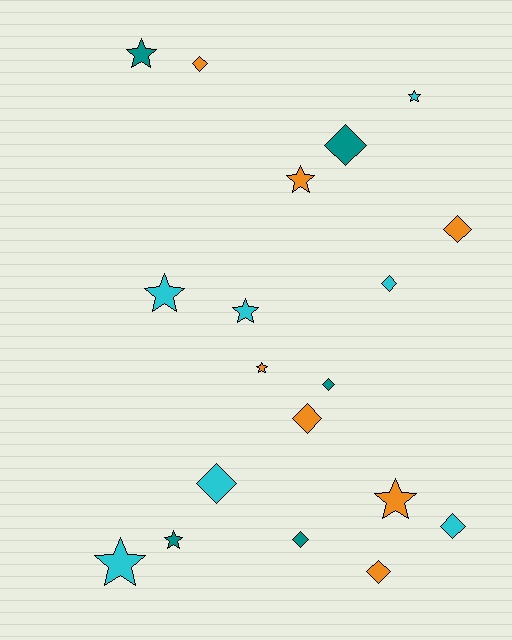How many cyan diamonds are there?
There are 3 cyan diamonds.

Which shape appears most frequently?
Diamond, with 10 objects.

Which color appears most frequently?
Orange, with 7 objects.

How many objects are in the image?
There are 19 objects.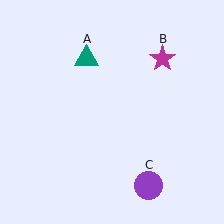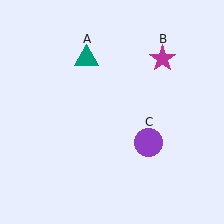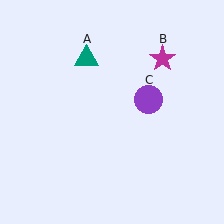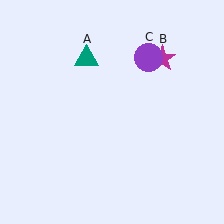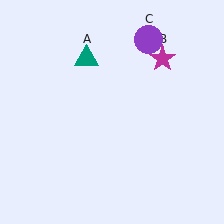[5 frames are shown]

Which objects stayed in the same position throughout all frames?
Teal triangle (object A) and magenta star (object B) remained stationary.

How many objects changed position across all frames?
1 object changed position: purple circle (object C).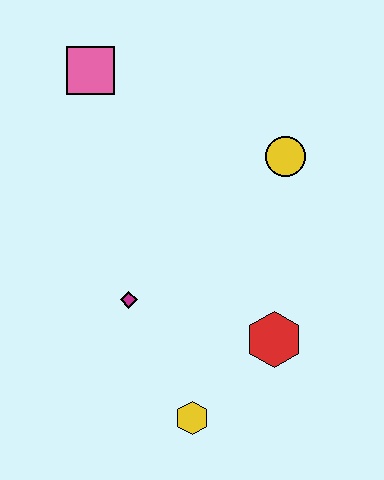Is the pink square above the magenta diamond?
Yes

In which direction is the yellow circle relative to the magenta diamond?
The yellow circle is to the right of the magenta diamond.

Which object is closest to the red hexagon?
The yellow hexagon is closest to the red hexagon.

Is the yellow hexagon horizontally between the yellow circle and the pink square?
Yes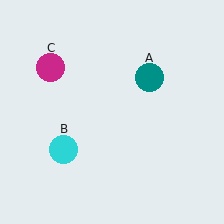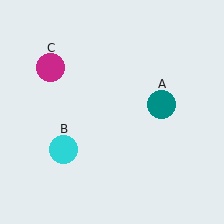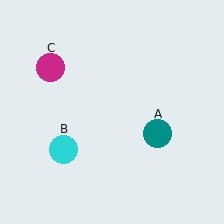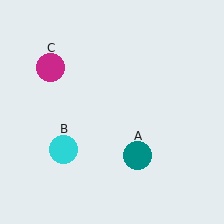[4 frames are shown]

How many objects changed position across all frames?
1 object changed position: teal circle (object A).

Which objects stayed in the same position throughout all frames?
Cyan circle (object B) and magenta circle (object C) remained stationary.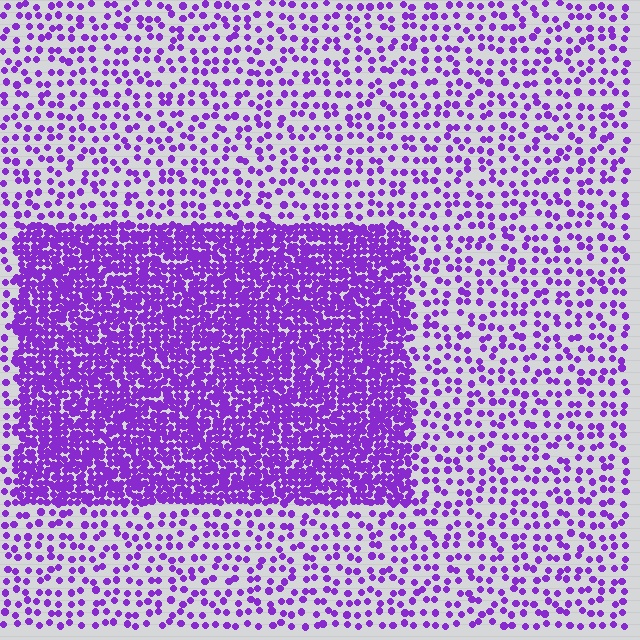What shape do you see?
I see a rectangle.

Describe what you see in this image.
The image contains small purple elements arranged at two different densities. A rectangle-shaped region is visible where the elements are more densely packed than the surrounding area.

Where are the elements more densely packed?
The elements are more densely packed inside the rectangle boundary.